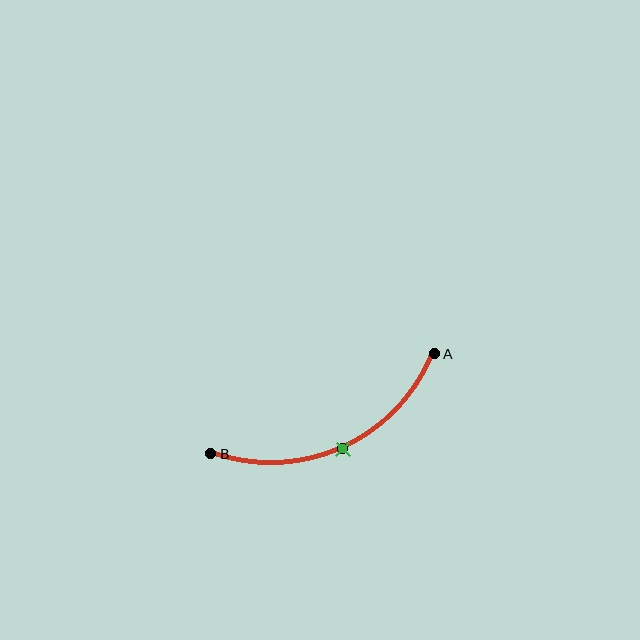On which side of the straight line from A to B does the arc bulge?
The arc bulges below the straight line connecting A and B.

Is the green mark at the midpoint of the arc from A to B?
Yes. The green mark lies on the arc at equal arc-length from both A and B — it is the arc midpoint.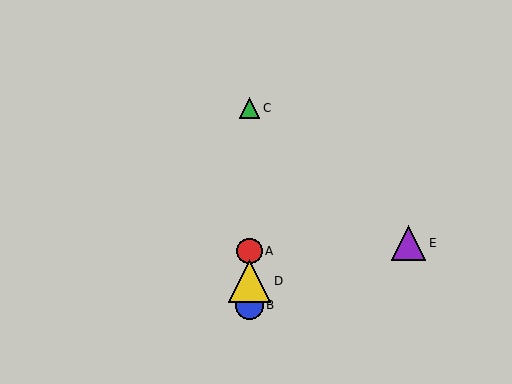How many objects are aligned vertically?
4 objects (A, B, C, D) are aligned vertically.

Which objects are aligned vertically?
Objects A, B, C, D are aligned vertically.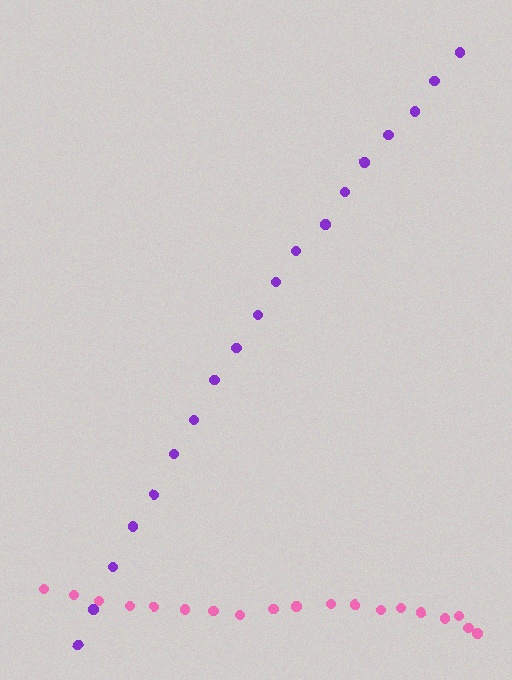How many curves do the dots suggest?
There are 2 distinct paths.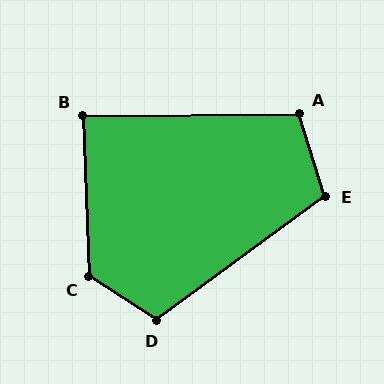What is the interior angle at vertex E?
Approximately 109 degrees (obtuse).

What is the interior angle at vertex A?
Approximately 106 degrees (obtuse).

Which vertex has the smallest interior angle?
B, at approximately 88 degrees.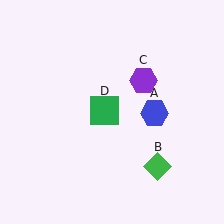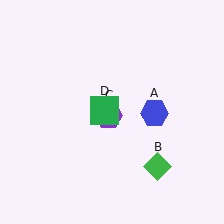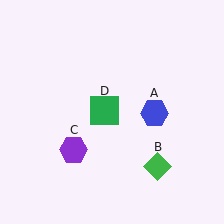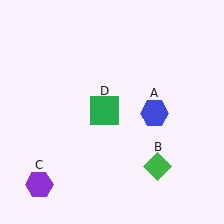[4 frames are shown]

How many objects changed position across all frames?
1 object changed position: purple hexagon (object C).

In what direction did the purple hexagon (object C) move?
The purple hexagon (object C) moved down and to the left.